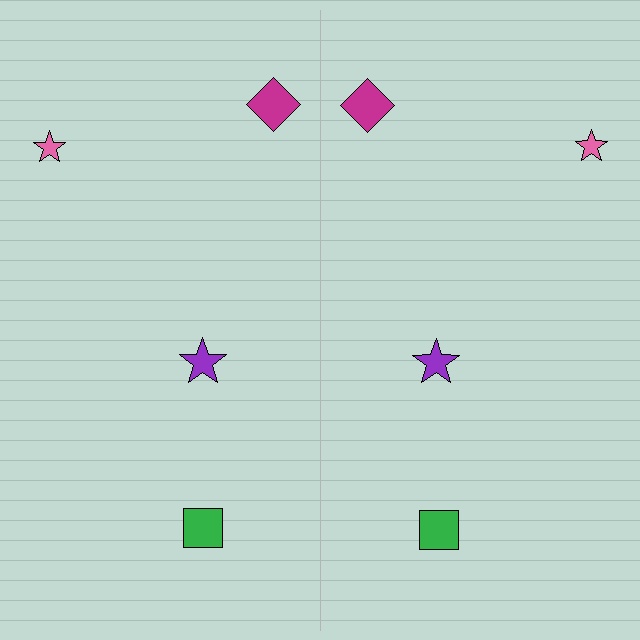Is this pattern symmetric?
Yes, this pattern has bilateral (reflection) symmetry.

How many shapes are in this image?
There are 8 shapes in this image.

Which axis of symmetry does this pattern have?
The pattern has a vertical axis of symmetry running through the center of the image.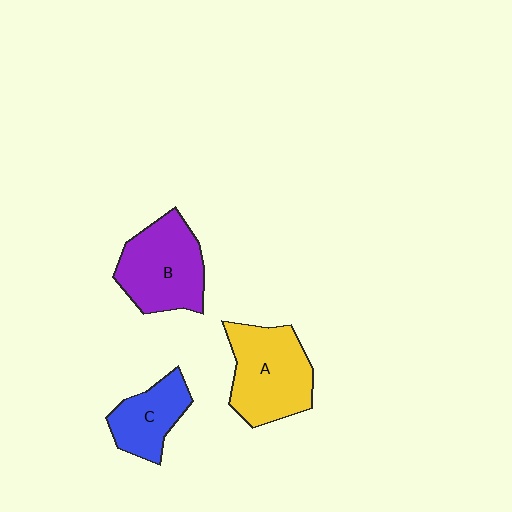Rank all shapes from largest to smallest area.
From largest to smallest: A (yellow), B (purple), C (blue).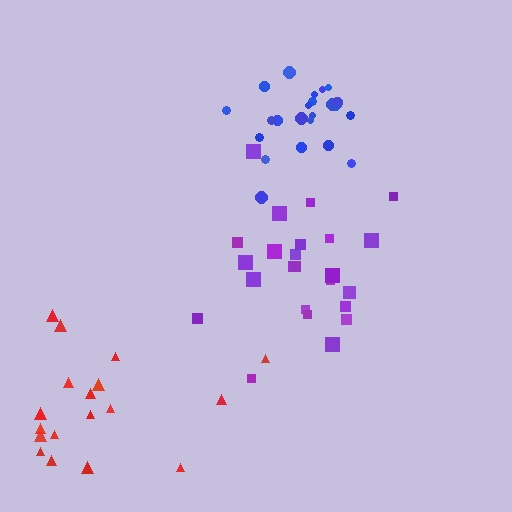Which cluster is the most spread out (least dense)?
Red.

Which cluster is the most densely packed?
Blue.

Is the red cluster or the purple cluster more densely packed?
Purple.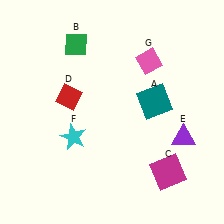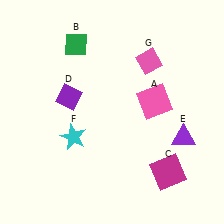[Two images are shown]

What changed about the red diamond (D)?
In Image 1, D is red. In Image 2, it changed to purple.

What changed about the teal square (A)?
In Image 1, A is teal. In Image 2, it changed to pink.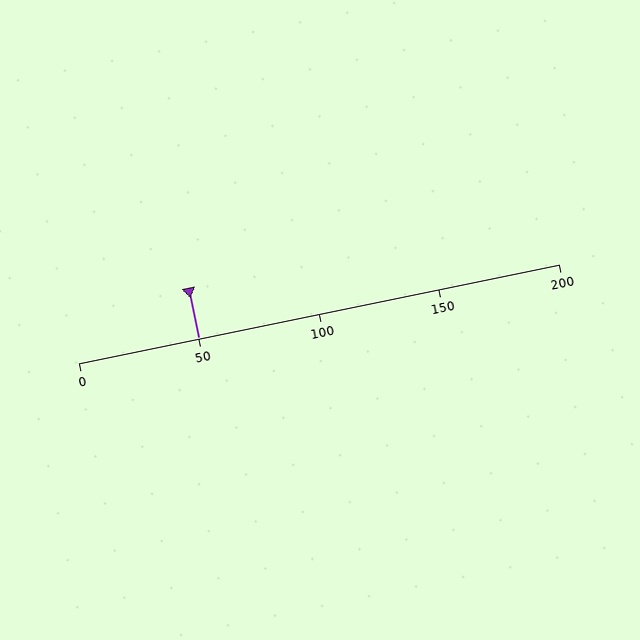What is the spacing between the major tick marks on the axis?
The major ticks are spaced 50 apart.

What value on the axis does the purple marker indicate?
The marker indicates approximately 50.